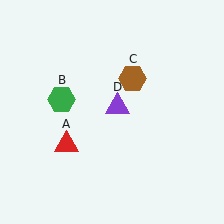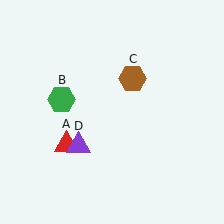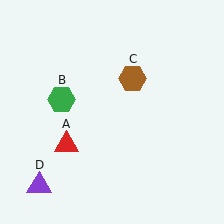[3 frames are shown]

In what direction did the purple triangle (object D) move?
The purple triangle (object D) moved down and to the left.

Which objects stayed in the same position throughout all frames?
Red triangle (object A) and green hexagon (object B) and brown hexagon (object C) remained stationary.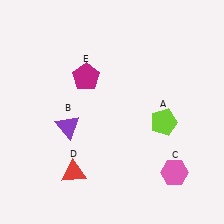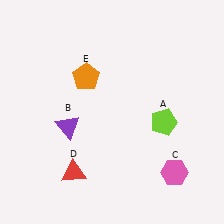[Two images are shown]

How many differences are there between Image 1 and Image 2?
There is 1 difference between the two images.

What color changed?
The pentagon (E) changed from magenta in Image 1 to orange in Image 2.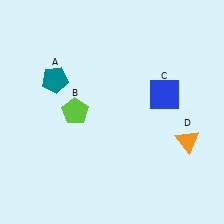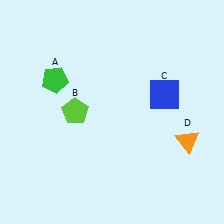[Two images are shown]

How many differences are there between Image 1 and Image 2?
There is 1 difference between the two images.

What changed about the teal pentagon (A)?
In Image 1, A is teal. In Image 2, it changed to green.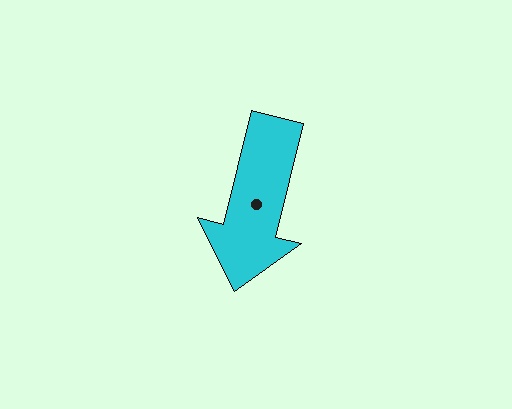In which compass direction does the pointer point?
South.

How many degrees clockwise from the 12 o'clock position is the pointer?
Approximately 194 degrees.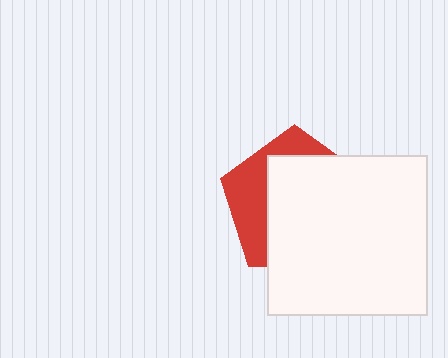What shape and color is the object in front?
The object in front is a white rectangle.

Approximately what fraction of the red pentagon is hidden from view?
Roughly 66% of the red pentagon is hidden behind the white rectangle.